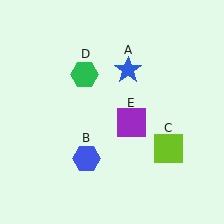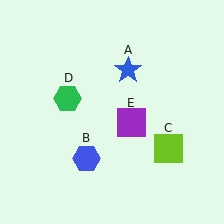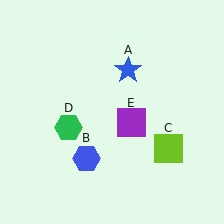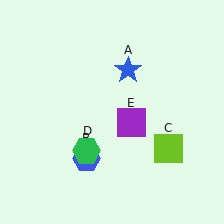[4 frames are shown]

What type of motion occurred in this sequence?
The green hexagon (object D) rotated counterclockwise around the center of the scene.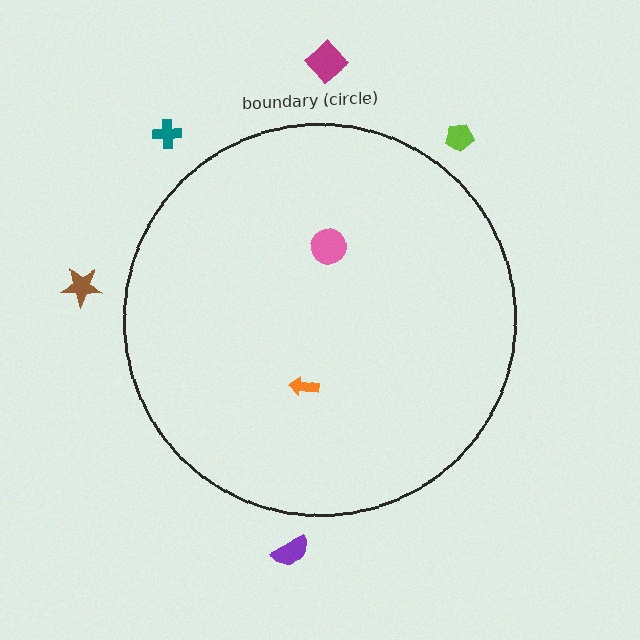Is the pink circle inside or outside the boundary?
Inside.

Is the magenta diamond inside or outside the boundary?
Outside.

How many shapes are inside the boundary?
2 inside, 5 outside.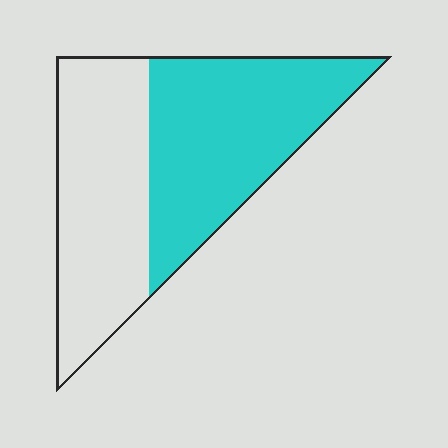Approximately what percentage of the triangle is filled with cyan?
Approximately 50%.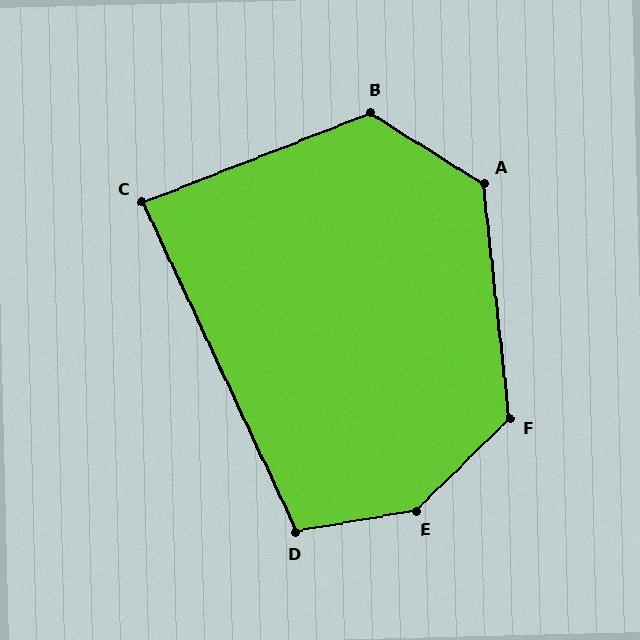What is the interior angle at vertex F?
Approximately 128 degrees (obtuse).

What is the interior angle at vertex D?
Approximately 105 degrees (obtuse).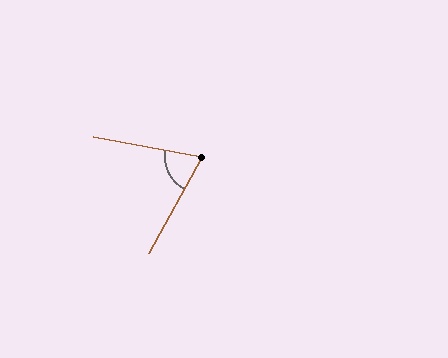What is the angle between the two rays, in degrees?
Approximately 71 degrees.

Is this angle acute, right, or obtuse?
It is acute.